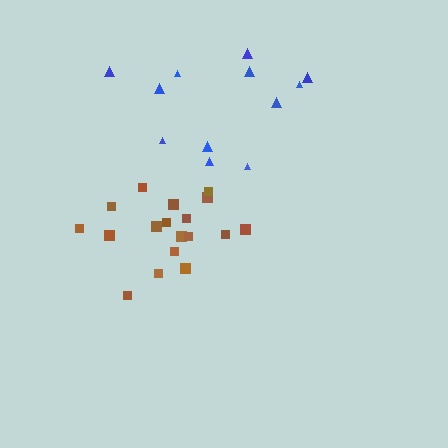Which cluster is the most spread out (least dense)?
Blue.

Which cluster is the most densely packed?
Brown.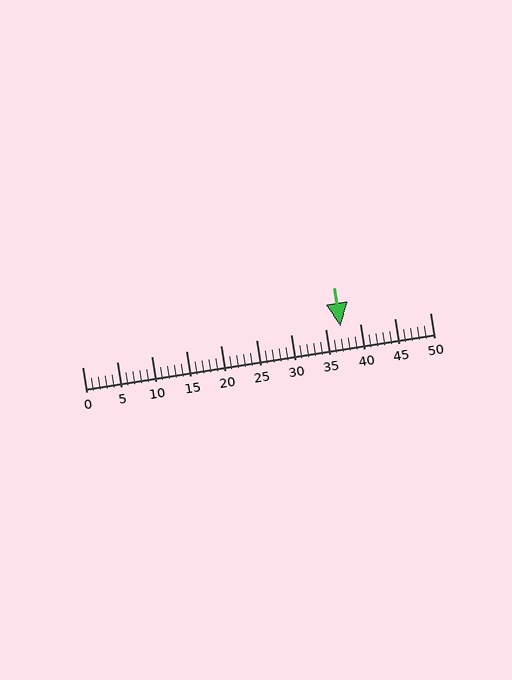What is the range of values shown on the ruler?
The ruler shows values from 0 to 50.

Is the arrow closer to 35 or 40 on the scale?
The arrow is closer to 35.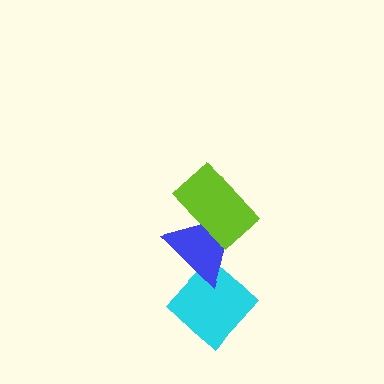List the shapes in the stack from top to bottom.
From top to bottom: the lime rectangle, the blue triangle, the cyan diamond.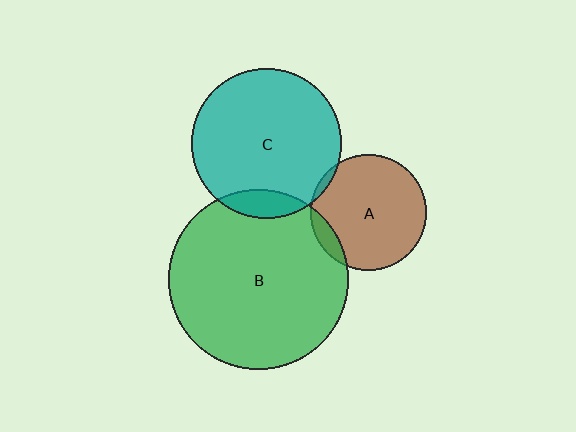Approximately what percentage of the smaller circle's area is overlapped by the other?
Approximately 10%.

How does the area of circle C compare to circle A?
Approximately 1.7 times.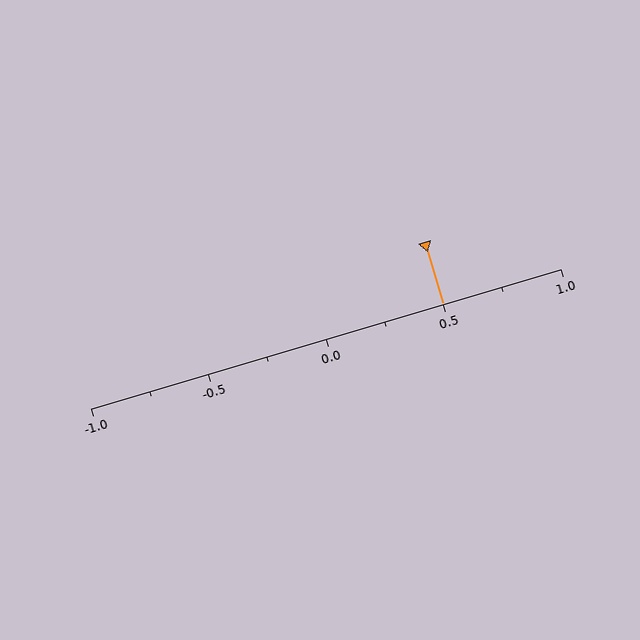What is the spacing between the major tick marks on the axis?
The major ticks are spaced 0.5 apart.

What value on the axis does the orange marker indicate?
The marker indicates approximately 0.5.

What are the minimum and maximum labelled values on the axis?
The axis runs from -1.0 to 1.0.